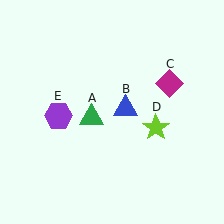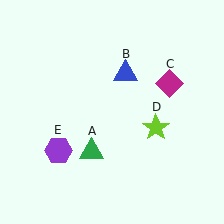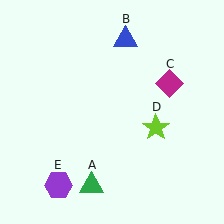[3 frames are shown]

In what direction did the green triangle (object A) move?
The green triangle (object A) moved down.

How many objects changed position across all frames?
3 objects changed position: green triangle (object A), blue triangle (object B), purple hexagon (object E).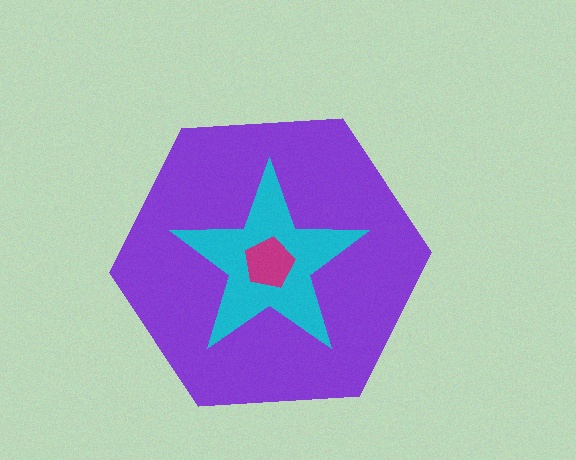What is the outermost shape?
The purple hexagon.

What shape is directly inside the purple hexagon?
The cyan star.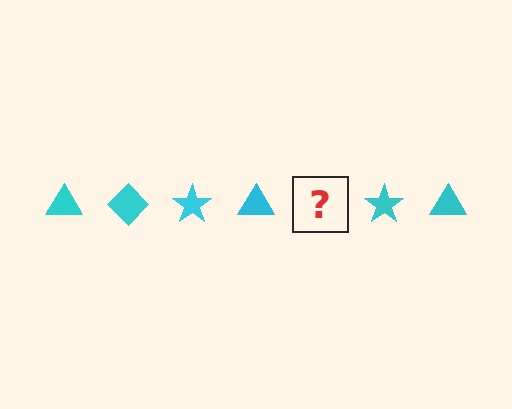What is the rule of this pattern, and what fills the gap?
The rule is that the pattern cycles through triangle, diamond, star shapes in cyan. The gap should be filled with a cyan diamond.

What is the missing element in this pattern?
The missing element is a cyan diamond.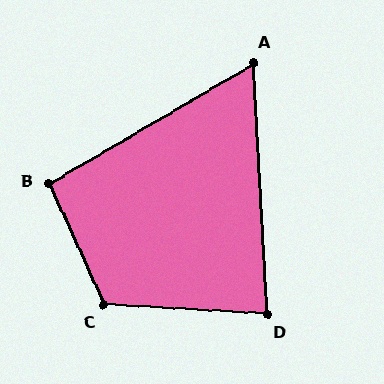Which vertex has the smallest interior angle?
A, at approximately 63 degrees.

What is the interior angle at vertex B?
Approximately 96 degrees (obtuse).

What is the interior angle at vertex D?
Approximately 84 degrees (acute).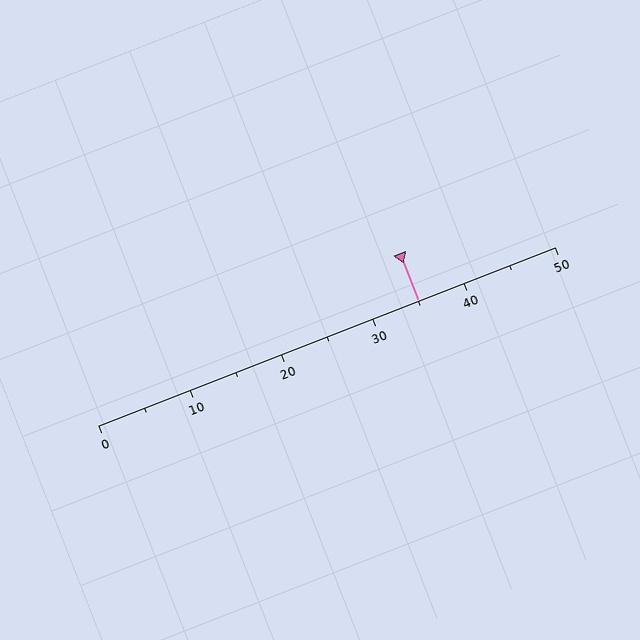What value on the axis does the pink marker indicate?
The marker indicates approximately 35.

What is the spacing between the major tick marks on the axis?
The major ticks are spaced 10 apart.